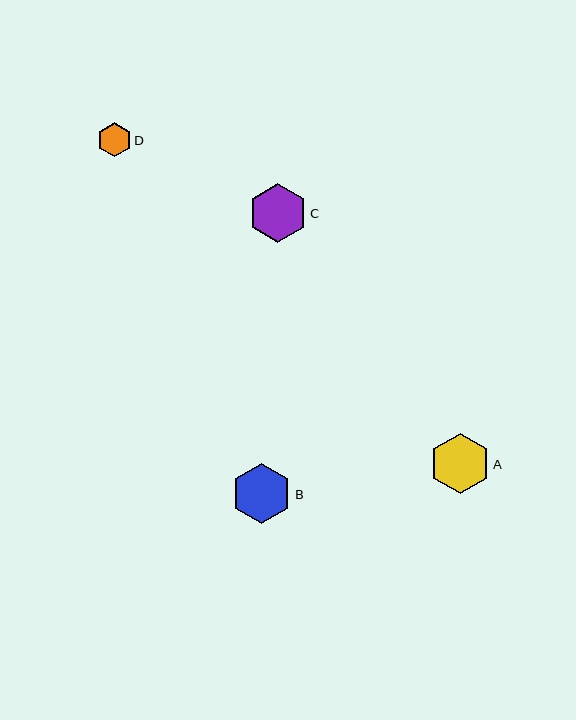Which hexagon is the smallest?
Hexagon D is the smallest with a size of approximately 34 pixels.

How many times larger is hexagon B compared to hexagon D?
Hexagon B is approximately 1.8 times the size of hexagon D.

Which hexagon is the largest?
Hexagon A is the largest with a size of approximately 61 pixels.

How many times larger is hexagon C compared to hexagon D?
Hexagon C is approximately 1.7 times the size of hexagon D.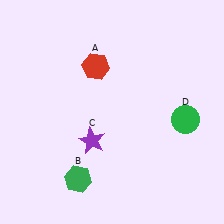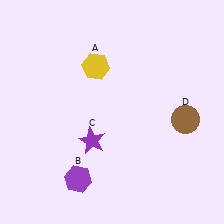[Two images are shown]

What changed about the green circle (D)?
In Image 1, D is green. In Image 2, it changed to brown.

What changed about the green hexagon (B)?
In Image 1, B is green. In Image 2, it changed to purple.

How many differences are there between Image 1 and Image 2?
There are 3 differences between the two images.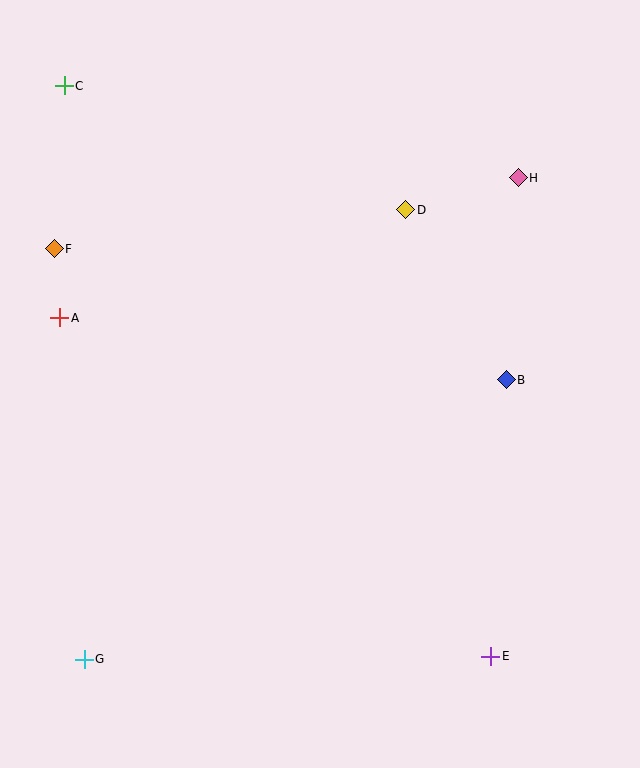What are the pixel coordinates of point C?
Point C is at (64, 86).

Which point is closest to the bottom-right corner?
Point E is closest to the bottom-right corner.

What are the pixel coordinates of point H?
Point H is at (518, 178).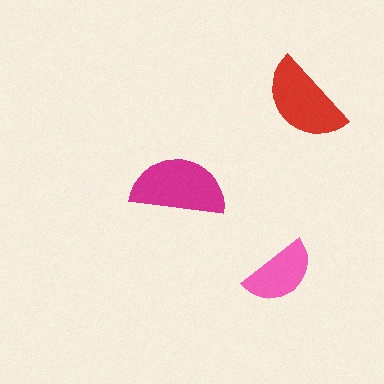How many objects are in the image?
There are 3 objects in the image.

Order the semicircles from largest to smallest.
the magenta one, the red one, the pink one.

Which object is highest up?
The red semicircle is topmost.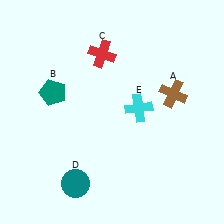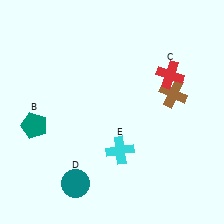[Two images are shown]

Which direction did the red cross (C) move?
The red cross (C) moved right.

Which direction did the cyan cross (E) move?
The cyan cross (E) moved down.